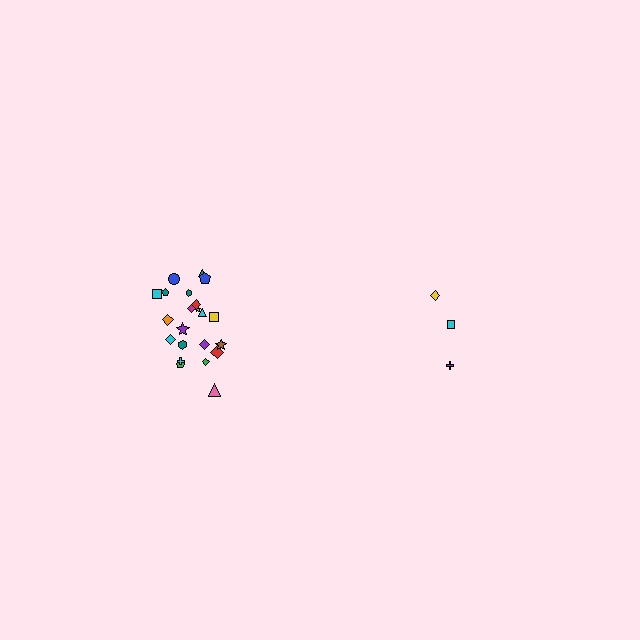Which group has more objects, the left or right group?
The left group.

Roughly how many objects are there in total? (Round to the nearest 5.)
Roughly 25 objects in total.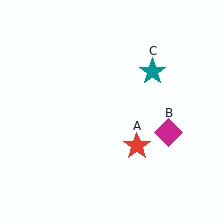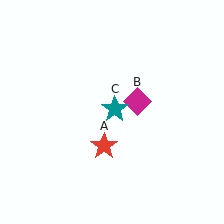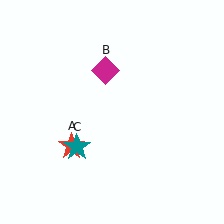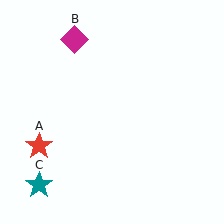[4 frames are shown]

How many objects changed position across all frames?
3 objects changed position: red star (object A), magenta diamond (object B), teal star (object C).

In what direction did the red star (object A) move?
The red star (object A) moved left.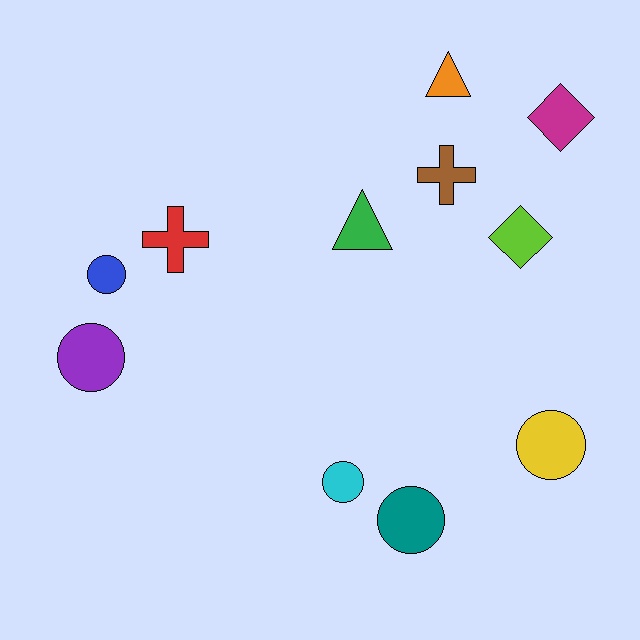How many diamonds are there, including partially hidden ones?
There are 2 diamonds.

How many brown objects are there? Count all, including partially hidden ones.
There is 1 brown object.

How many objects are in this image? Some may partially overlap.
There are 11 objects.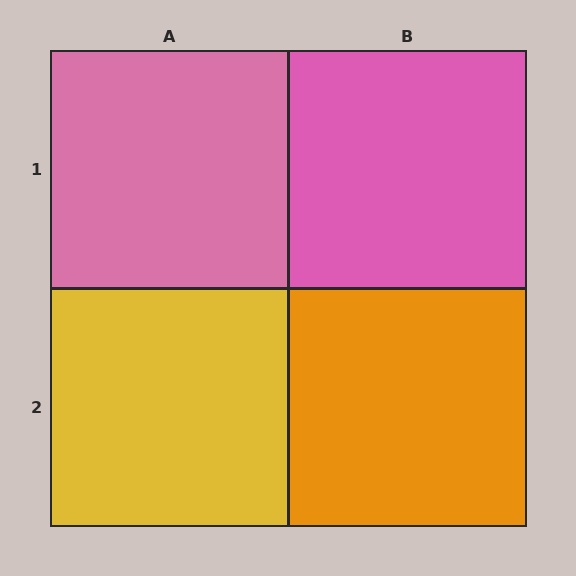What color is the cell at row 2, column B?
Orange.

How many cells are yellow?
1 cell is yellow.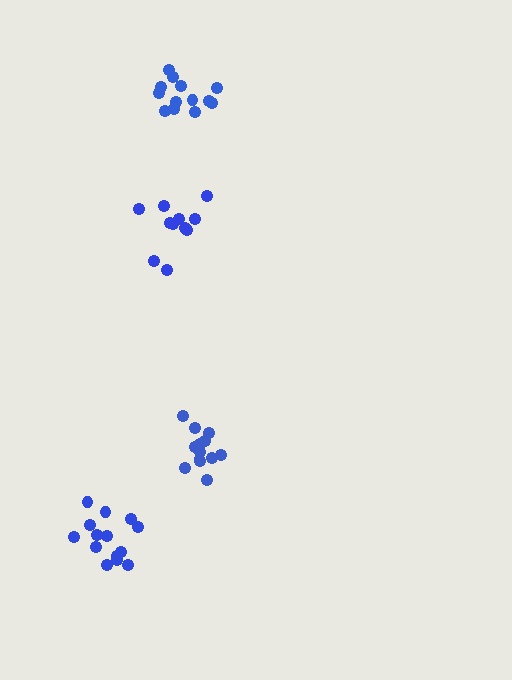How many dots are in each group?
Group 1: 13 dots, Group 2: 13 dots, Group 3: 11 dots, Group 4: 14 dots (51 total).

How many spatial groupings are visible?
There are 4 spatial groupings.